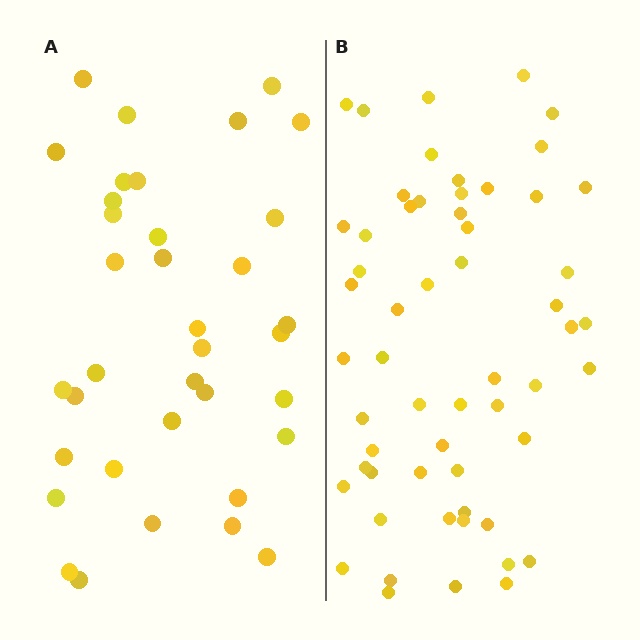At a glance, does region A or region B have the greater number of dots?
Region B (the right region) has more dots.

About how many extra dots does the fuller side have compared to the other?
Region B has approximately 20 more dots than region A.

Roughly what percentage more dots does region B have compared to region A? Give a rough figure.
About 60% more.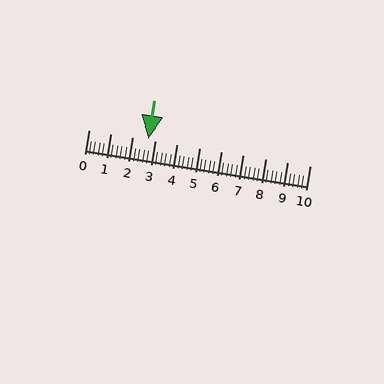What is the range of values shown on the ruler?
The ruler shows values from 0 to 10.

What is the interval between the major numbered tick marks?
The major tick marks are spaced 1 units apart.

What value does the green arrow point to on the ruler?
The green arrow points to approximately 2.7.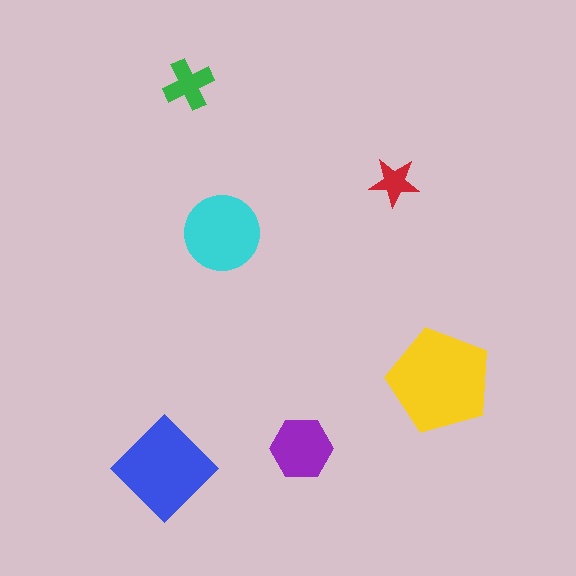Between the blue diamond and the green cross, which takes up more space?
The blue diamond.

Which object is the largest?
The yellow pentagon.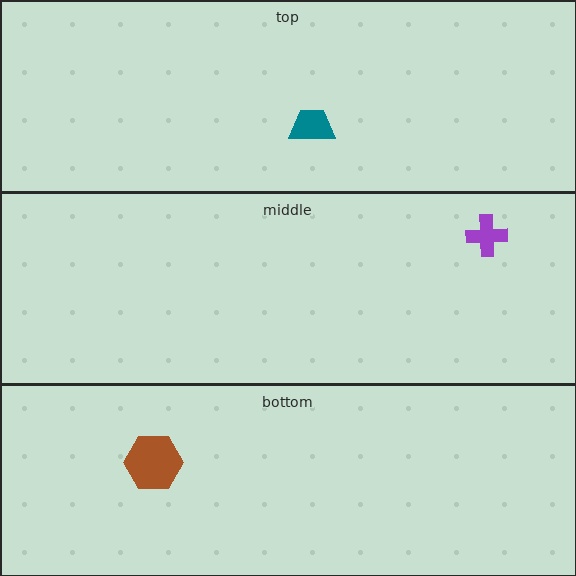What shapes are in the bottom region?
The brown hexagon.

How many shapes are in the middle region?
1.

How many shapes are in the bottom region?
1.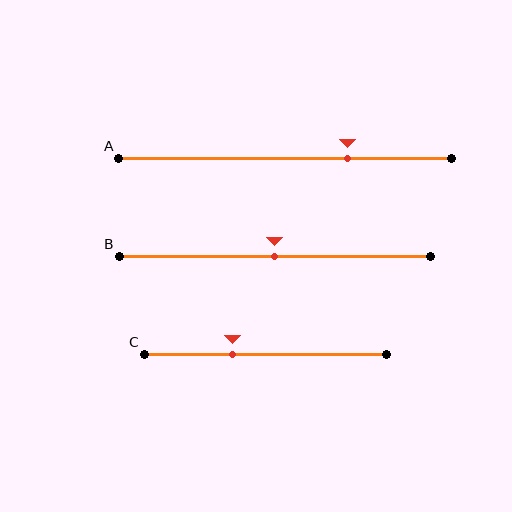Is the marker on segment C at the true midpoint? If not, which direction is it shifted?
No, the marker on segment C is shifted to the left by about 13% of the segment length.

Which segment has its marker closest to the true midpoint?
Segment B has its marker closest to the true midpoint.